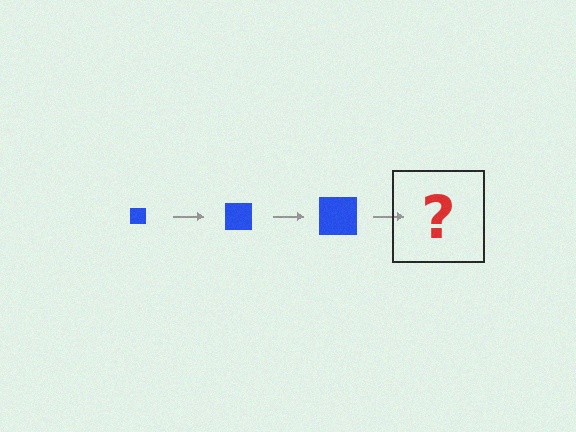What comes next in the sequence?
The next element should be a blue square, larger than the previous one.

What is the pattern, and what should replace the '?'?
The pattern is that the square gets progressively larger each step. The '?' should be a blue square, larger than the previous one.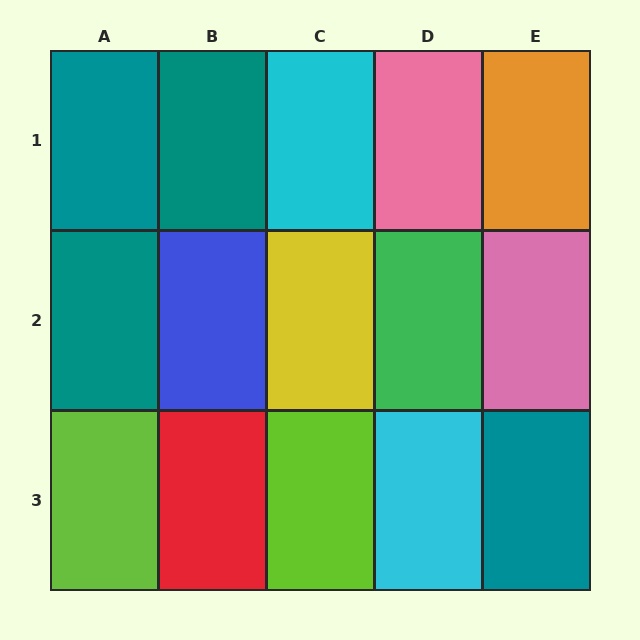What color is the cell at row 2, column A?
Teal.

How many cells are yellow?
1 cell is yellow.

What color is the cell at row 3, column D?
Cyan.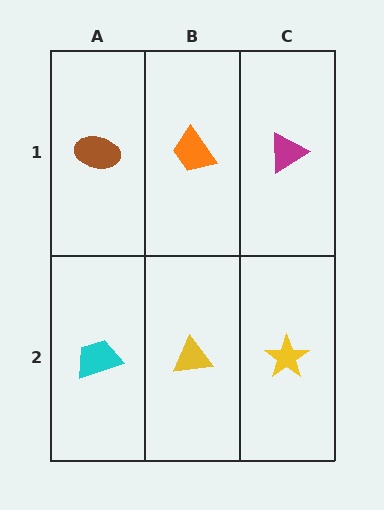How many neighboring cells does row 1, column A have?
2.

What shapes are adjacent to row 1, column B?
A yellow triangle (row 2, column B), a brown ellipse (row 1, column A), a magenta triangle (row 1, column C).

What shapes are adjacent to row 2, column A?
A brown ellipse (row 1, column A), a yellow triangle (row 2, column B).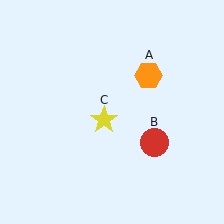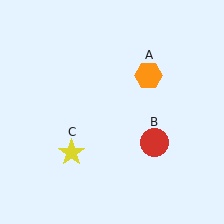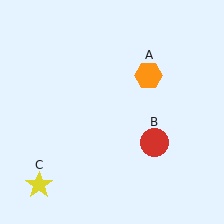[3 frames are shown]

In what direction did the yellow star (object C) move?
The yellow star (object C) moved down and to the left.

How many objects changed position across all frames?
1 object changed position: yellow star (object C).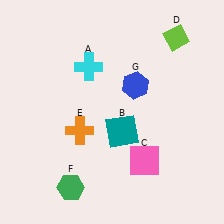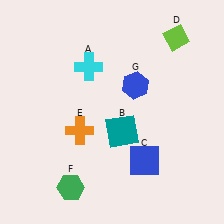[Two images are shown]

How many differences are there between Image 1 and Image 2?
There is 1 difference between the two images.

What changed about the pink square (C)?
In Image 1, C is pink. In Image 2, it changed to blue.